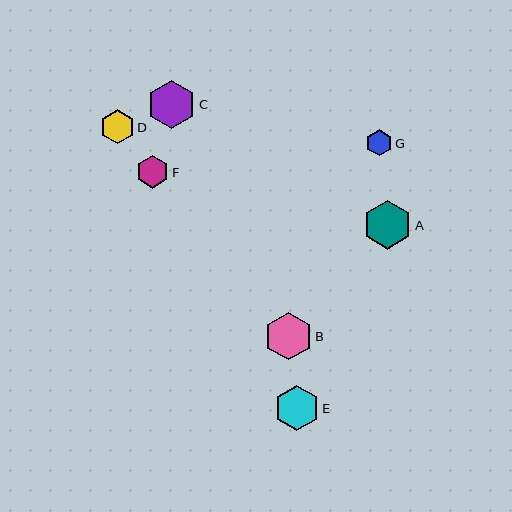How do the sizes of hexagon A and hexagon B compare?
Hexagon A and hexagon B are approximately the same size.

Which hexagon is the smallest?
Hexagon G is the smallest with a size of approximately 26 pixels.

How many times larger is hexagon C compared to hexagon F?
Hexagon C is approximately 1.5 times the size of hexagon F.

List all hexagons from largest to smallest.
From largest to smallest: A, C, B, E, D, F, G.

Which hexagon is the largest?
Hexagon A is the largest with a size of approximately 49 pixels.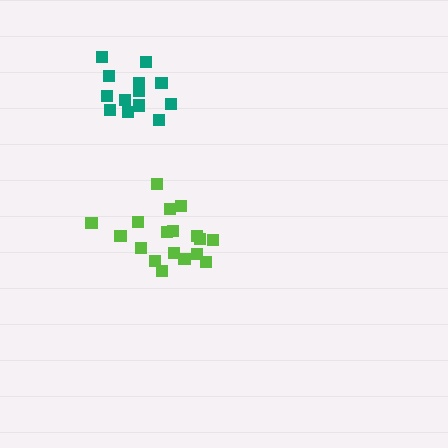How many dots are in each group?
Group 1: 18 dots, Group 2: 13 dots (31 total).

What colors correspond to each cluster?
The clusters are colored: lime, teal.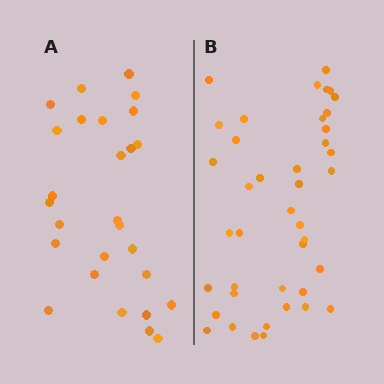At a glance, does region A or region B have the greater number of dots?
Region B (the right region) has more dots.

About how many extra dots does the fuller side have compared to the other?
Region B has approximately 15 more dots than region A.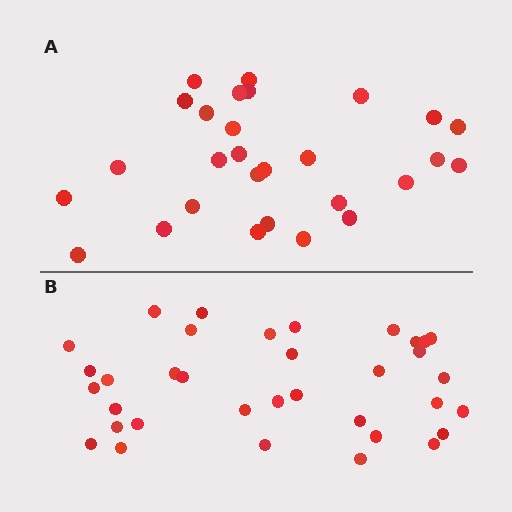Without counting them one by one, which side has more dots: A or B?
Region B (the bottom region) has more dots.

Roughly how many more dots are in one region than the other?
Region B has roughly 8 or so more dots than region A.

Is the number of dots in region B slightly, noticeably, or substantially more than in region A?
Region B has noticeably more, but not dramatically so. The ratio is roughly 1.2 to 1.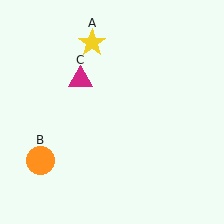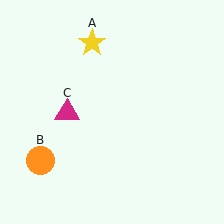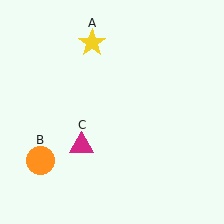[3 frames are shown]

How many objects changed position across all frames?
1 object changed position: magenta triangle (object C).